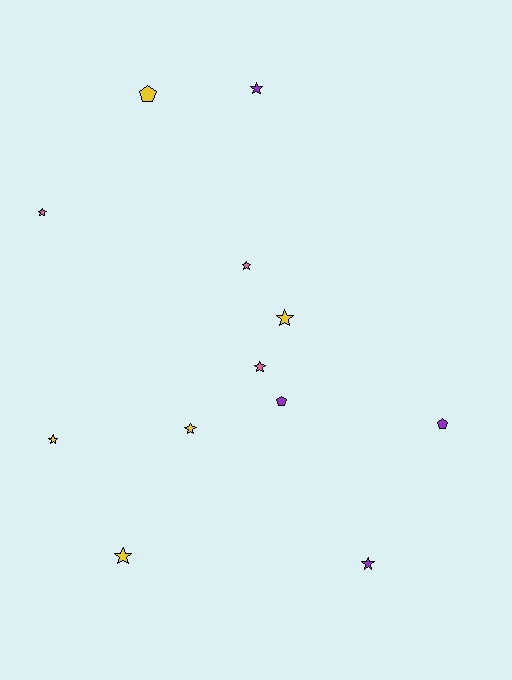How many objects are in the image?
There are 12 objects.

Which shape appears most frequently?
Star, with 9 objects.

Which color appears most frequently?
Yellow, with 5 objects.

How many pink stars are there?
There are 3 pink stars.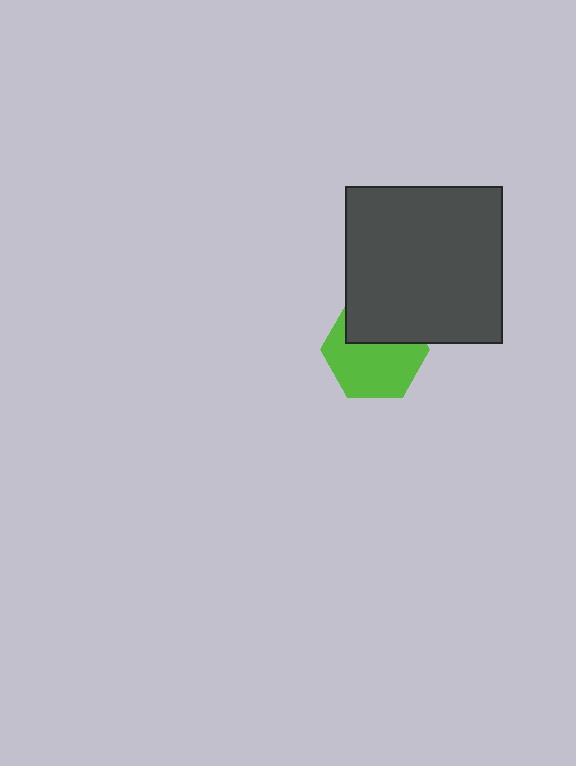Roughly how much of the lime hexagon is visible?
About half of it is visible (roughly 64%).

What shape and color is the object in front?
The object in front is a dark gray square.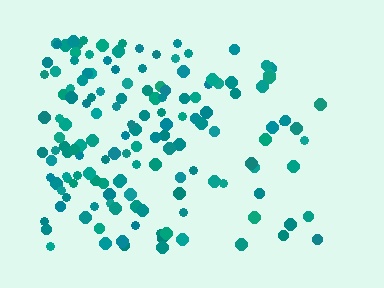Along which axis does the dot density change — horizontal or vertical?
Horizontal.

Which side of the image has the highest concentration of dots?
The left.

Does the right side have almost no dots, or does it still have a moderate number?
Still a moderate number, just noticeably fewer than the left.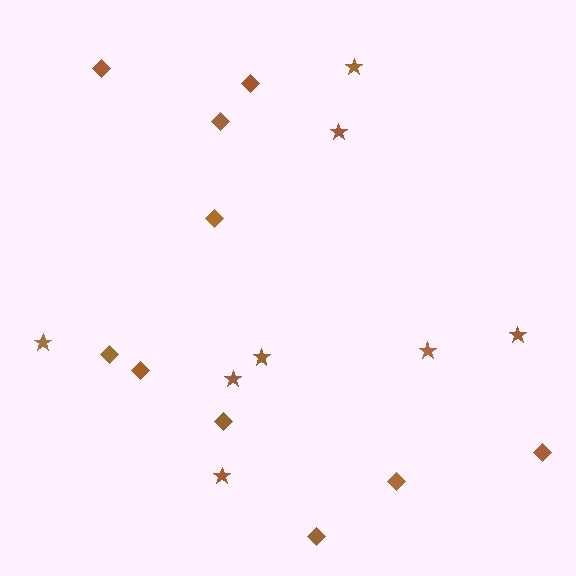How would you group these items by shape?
There are 2 groups: one group of stars (8) and one group of diamonds (10).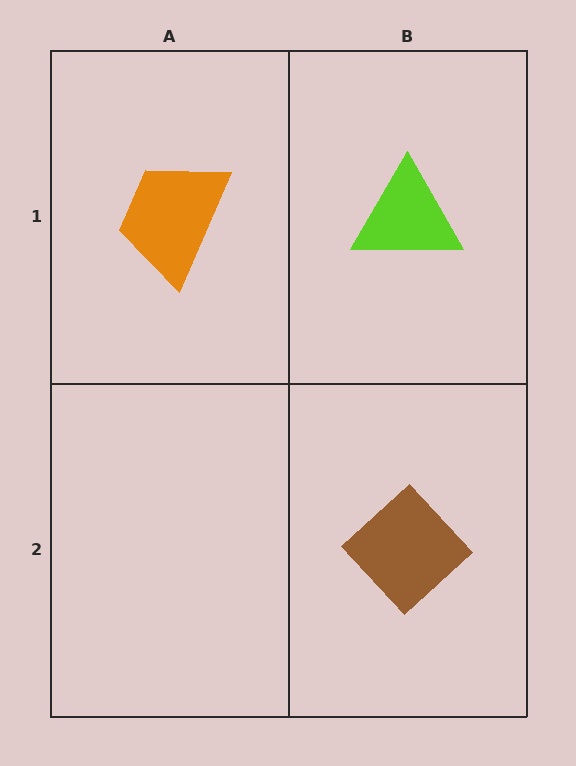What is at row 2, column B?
A brown diamond.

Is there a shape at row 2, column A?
No, that cell is empty.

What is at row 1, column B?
A lime triangle.